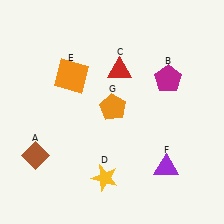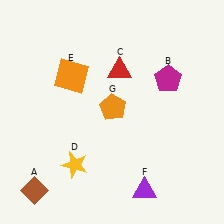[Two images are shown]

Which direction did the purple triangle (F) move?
The purple triangle (F) moved down.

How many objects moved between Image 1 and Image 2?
3 objects moved between the two images.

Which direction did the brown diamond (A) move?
The brown diamond (A) moved down.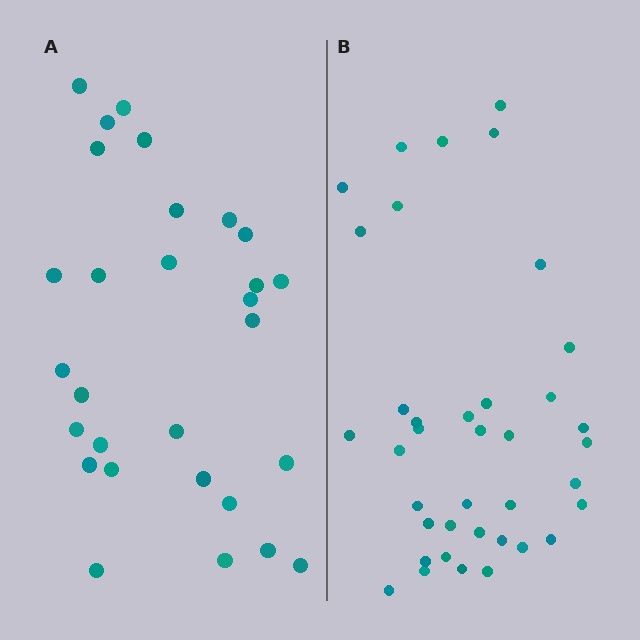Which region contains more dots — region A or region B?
Region B (the right region) has more dots.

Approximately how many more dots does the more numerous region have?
Region B has roughly 8 or so more dots than region A.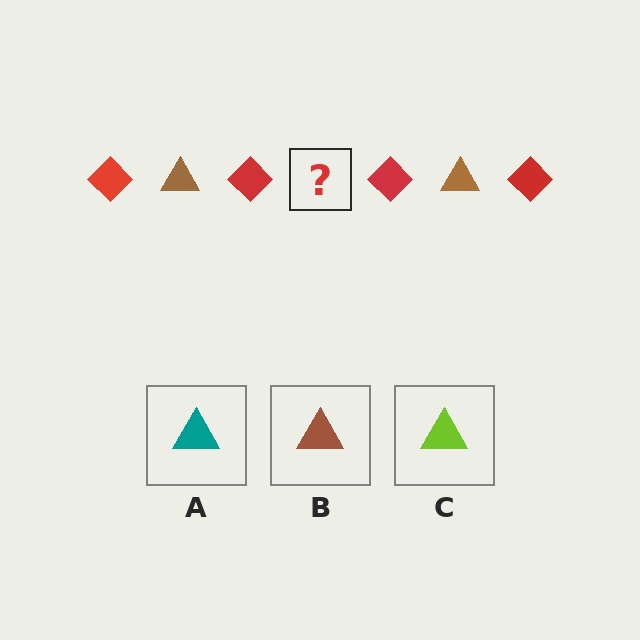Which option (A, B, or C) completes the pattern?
B.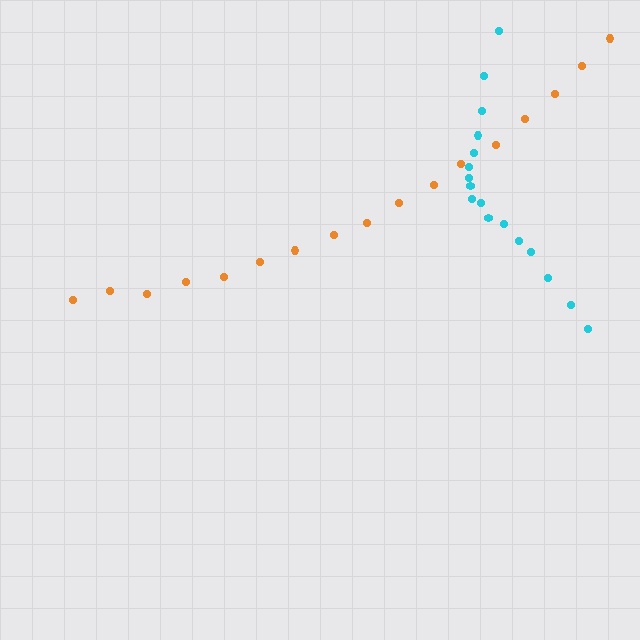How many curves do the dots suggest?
There are 2 distinct paths.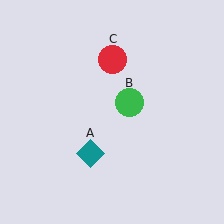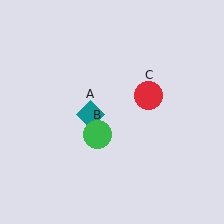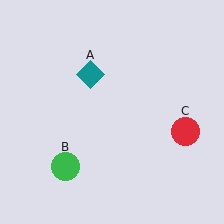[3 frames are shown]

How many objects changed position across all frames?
3 objects changed position: teal diamond (object A), green circle (object B), red circle (object C).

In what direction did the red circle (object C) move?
The red circle (object C) moved down and to the right.